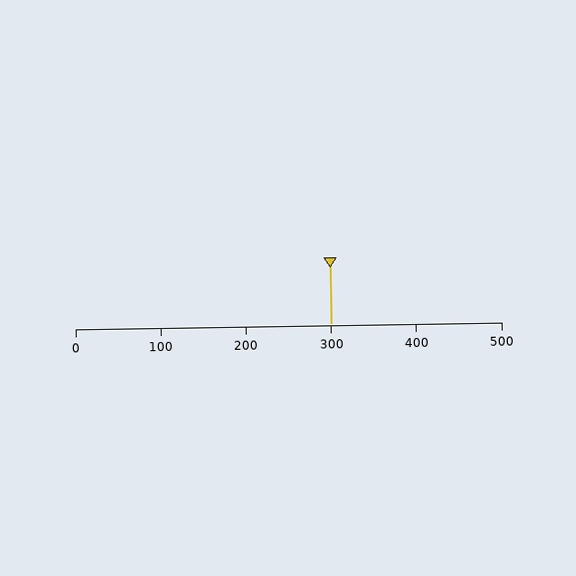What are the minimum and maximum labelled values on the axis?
The axis runs from 0 to 500.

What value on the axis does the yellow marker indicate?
The marker indicates approximately 300.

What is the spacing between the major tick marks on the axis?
The major ticks are spaced 100 apart.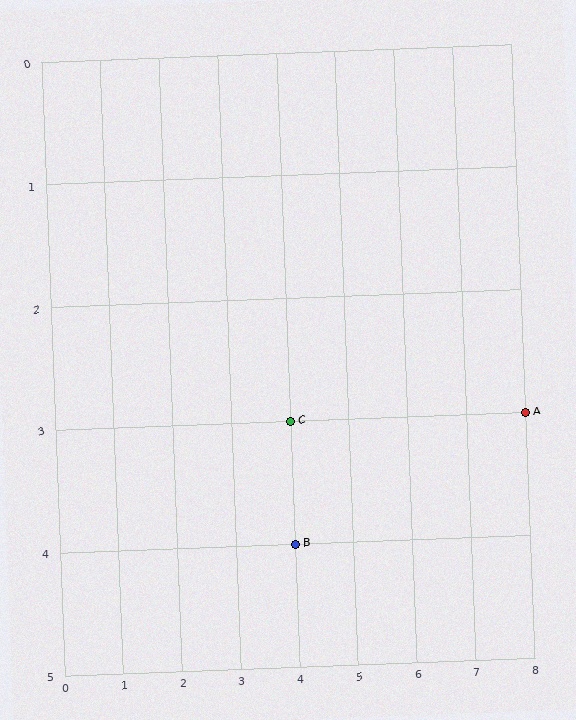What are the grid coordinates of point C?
Point C is at grid coordinates (4, 3).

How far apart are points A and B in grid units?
Points A and B are 4 columns and 1 row apart (about 4.1 grid units diagonally).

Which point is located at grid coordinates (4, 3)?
Point C is at (4, 3).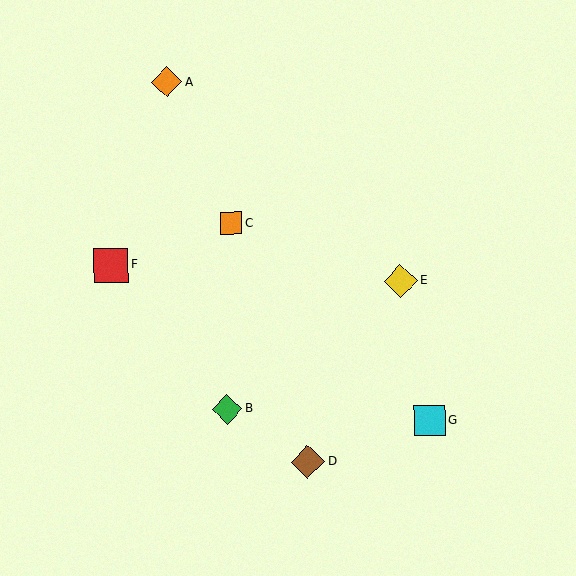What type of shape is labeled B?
Shape B is a green diamond.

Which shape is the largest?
The red square (labeled F) is the largest.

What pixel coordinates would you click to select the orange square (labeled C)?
Click at (231, 223) to select the orange square C.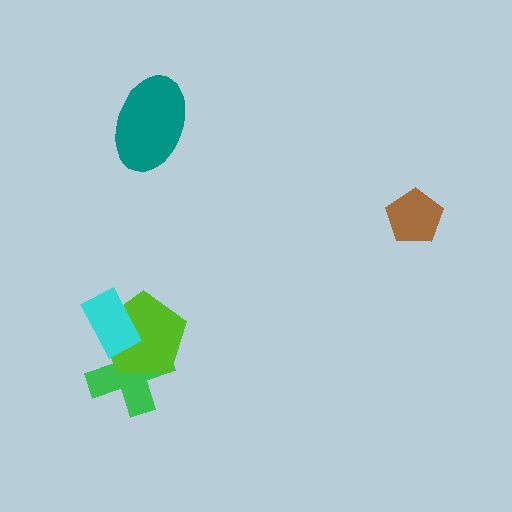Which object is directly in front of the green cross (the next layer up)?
The lime pentagon is directly in front of the green cross.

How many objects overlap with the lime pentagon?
2 objects overlap with the lime pentagon.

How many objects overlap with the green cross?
2 objects overlap with the green cross.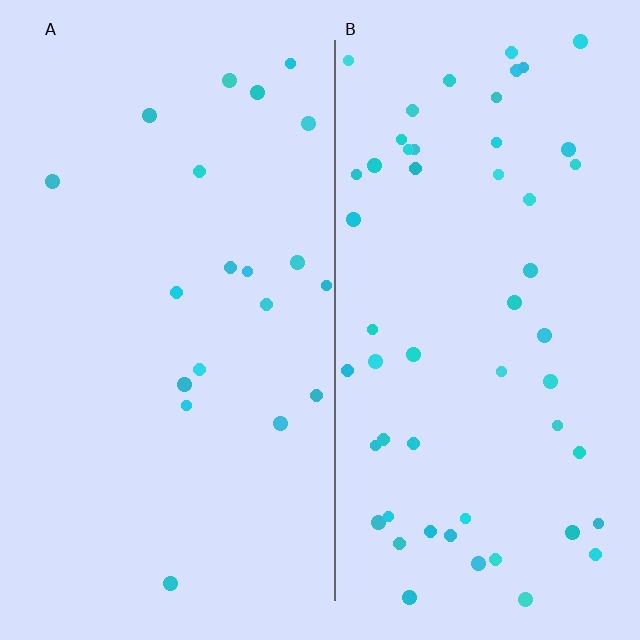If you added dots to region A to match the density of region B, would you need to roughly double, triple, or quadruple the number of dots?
Approximately triple.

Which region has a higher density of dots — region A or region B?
B (the right).